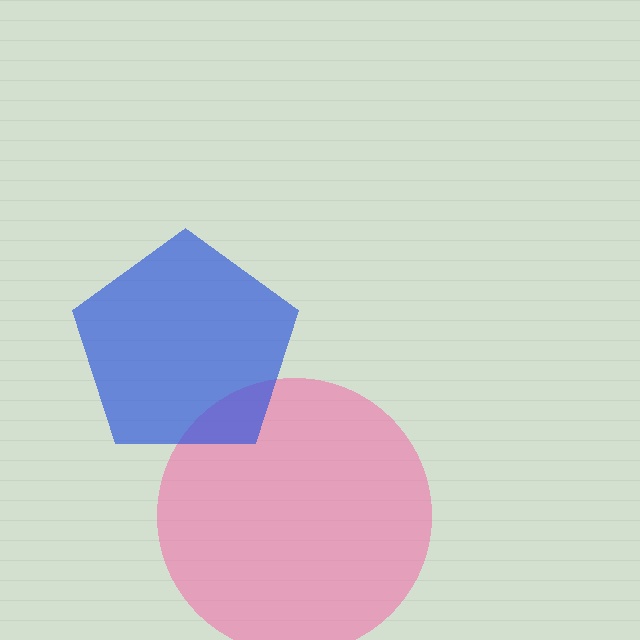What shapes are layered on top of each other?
The layered shapes are: a pink circle, a blue pentagon.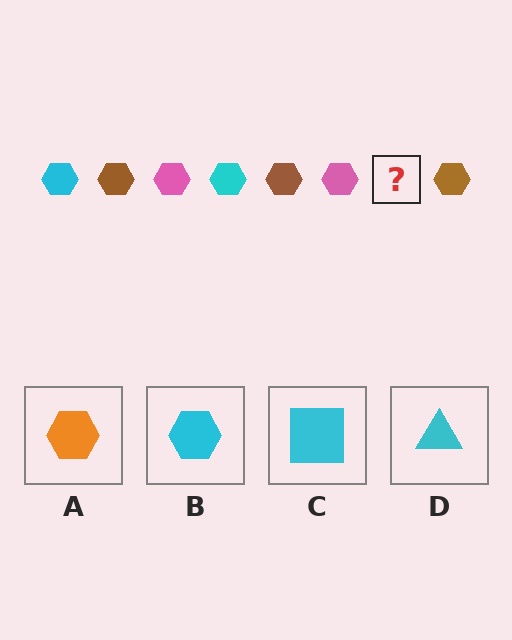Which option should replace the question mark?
Option B.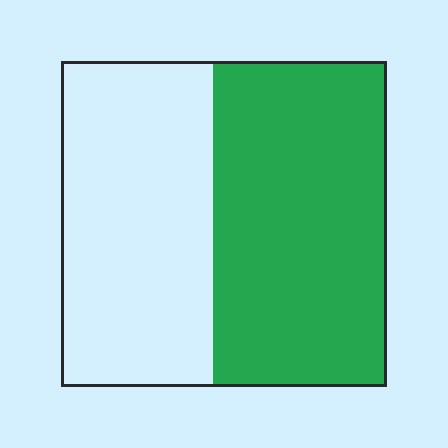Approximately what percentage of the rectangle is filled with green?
Approximately 55%.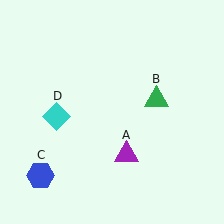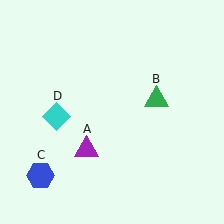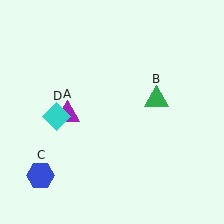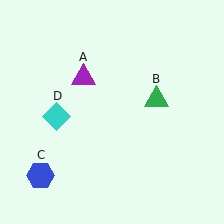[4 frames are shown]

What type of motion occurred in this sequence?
The purple triangle (object A) rotated clockwise around the center of the scene.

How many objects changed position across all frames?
1 object changed position: purple triangle (object A).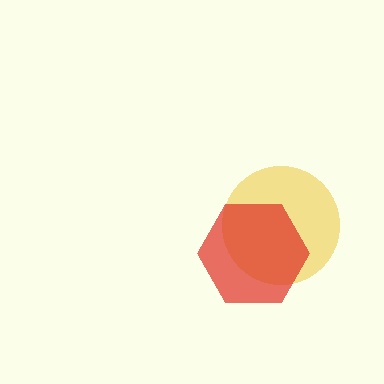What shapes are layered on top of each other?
The layered shapes are: a yellow circle, a red hexagon.